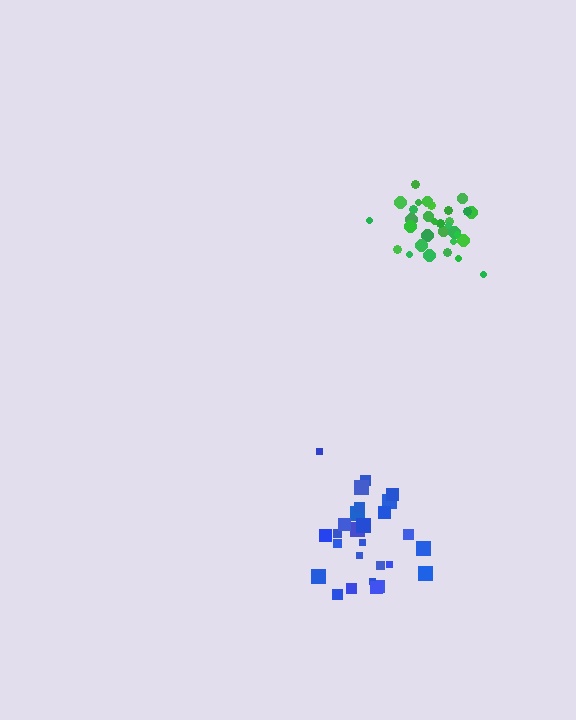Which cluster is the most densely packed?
Green.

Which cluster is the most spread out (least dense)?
Blue.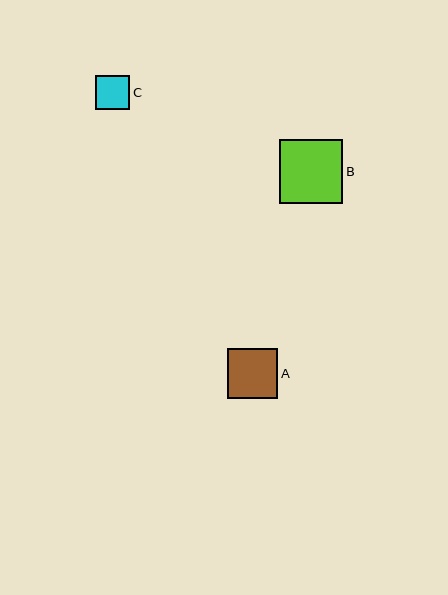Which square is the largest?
Square B is the largest with a size of approximately 64 pixels.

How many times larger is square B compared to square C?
Square B is approximately 1.9 times the size of square C.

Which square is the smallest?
Square C is the smallest with a size of approximately 34 pixels.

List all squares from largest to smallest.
From largest to smallest: B, A, C.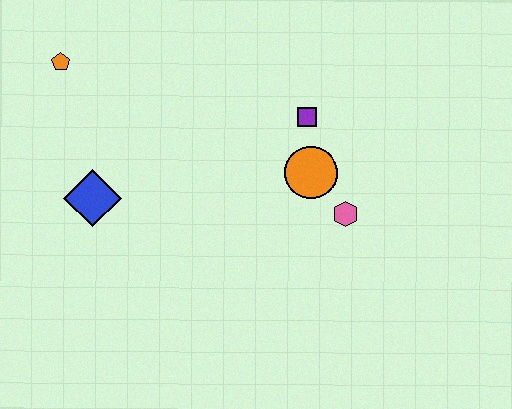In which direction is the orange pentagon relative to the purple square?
The orange pentagon is to the left of the purple square.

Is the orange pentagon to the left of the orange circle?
Yes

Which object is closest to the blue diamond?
The orange pentagon is closest to the blue diamond.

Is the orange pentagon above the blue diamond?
Yes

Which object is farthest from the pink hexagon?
The orange pentagon is farthest from the pink hexagon.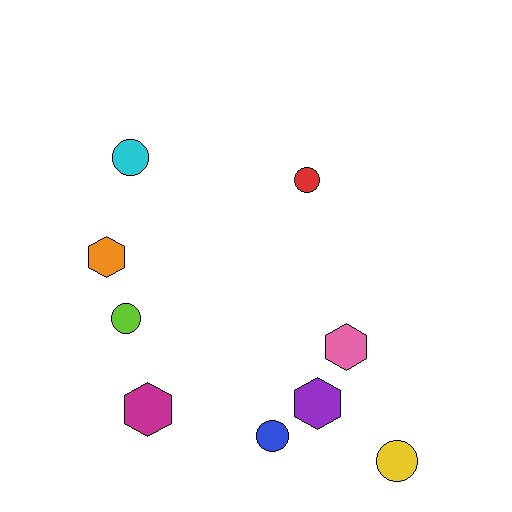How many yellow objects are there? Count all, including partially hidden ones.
There is 1 yellow object.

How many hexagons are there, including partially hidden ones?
There are 4 hexagons.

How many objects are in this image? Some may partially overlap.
There are 9 objects.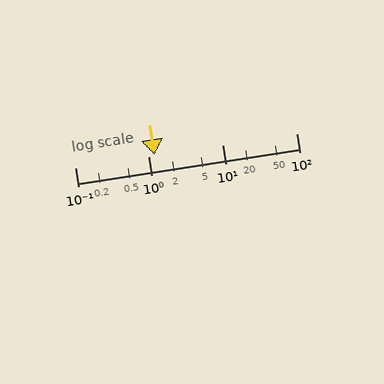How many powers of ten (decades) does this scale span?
The scale spans 3 decades, from 0.1 to 100.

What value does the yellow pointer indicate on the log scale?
The pointer indicates approximately 1.2.